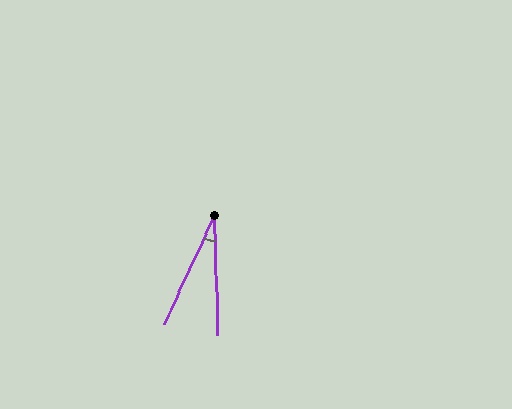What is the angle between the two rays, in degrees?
Approximately 26 degrees.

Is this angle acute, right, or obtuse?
It is acute.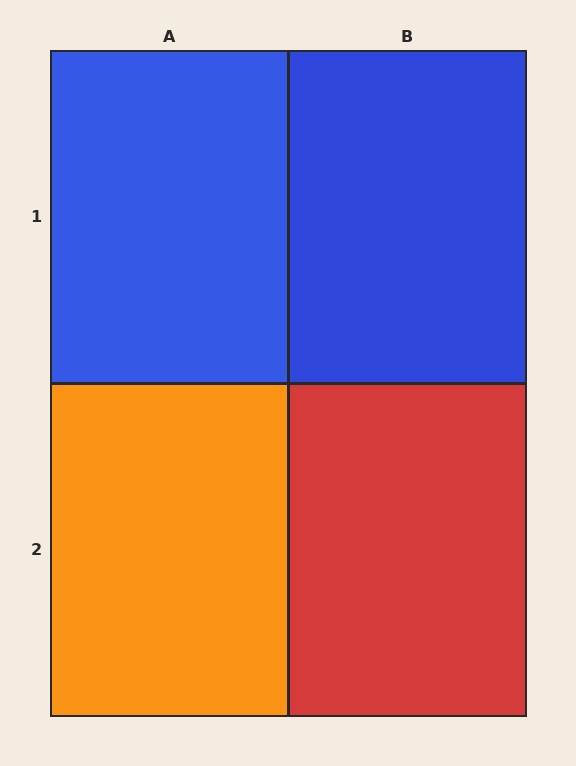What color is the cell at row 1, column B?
Blue.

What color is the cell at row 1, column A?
Blue.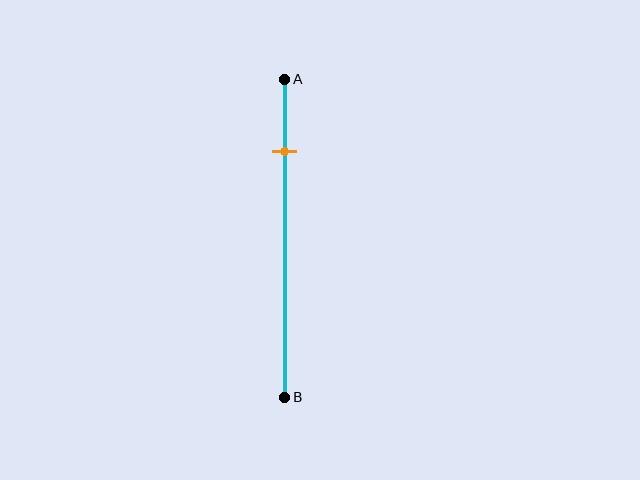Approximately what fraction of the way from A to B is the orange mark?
The orange mark is approximately 25% of the way from A to B.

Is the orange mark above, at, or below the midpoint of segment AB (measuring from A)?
The orange mark is above the midpoint of segment AB.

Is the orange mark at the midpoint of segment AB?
No, the mark is at about 25% from A, not at the 50% midpoint.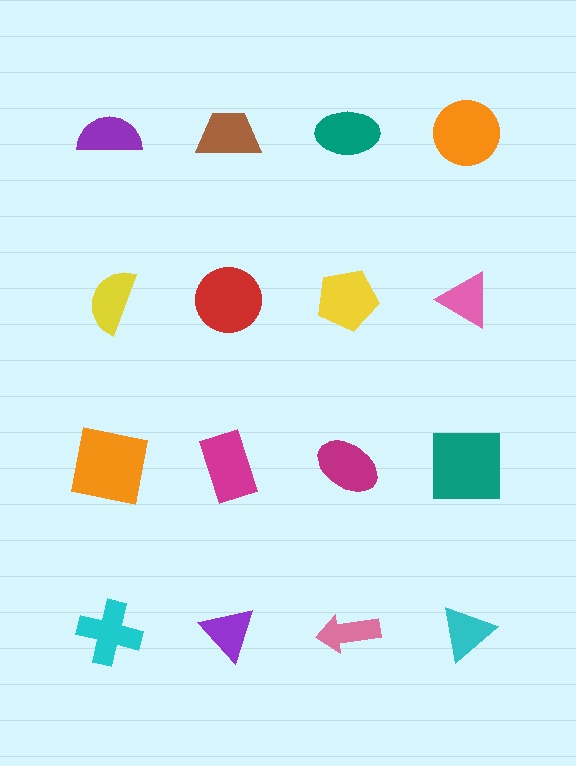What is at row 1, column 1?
A purple semicircle.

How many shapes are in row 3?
4 shapes.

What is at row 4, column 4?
A cyan triangle.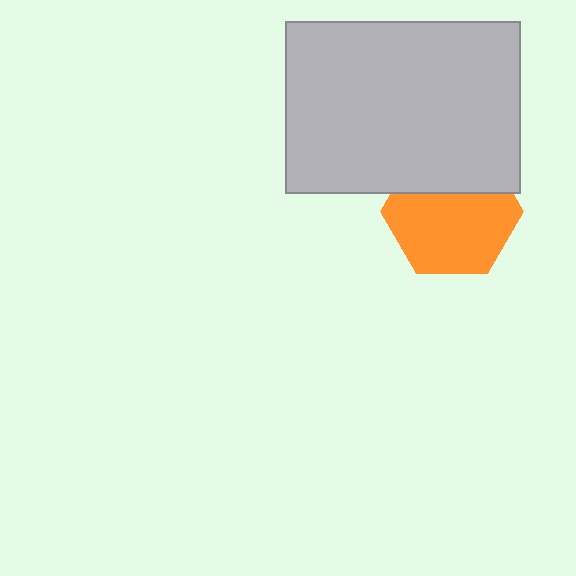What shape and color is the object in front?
The object in front is a light gray rectangle.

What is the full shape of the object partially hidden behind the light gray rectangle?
The partially hidden object is an orange hexagon.